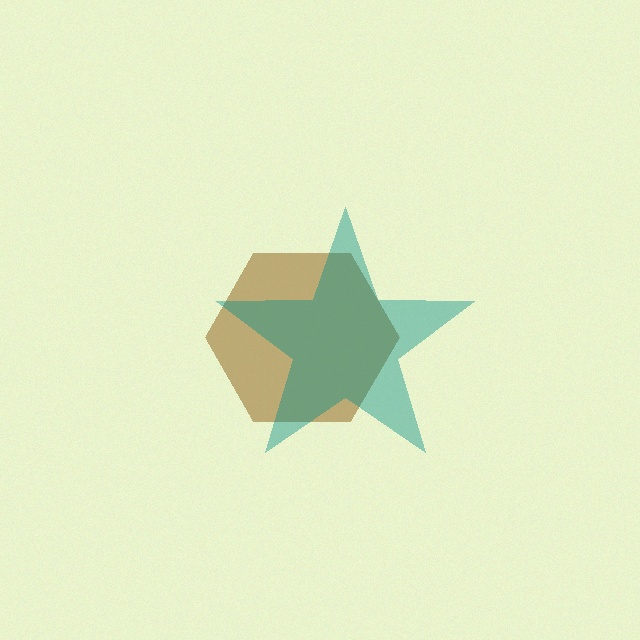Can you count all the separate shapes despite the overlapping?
Yes, there are 2 separate shapes.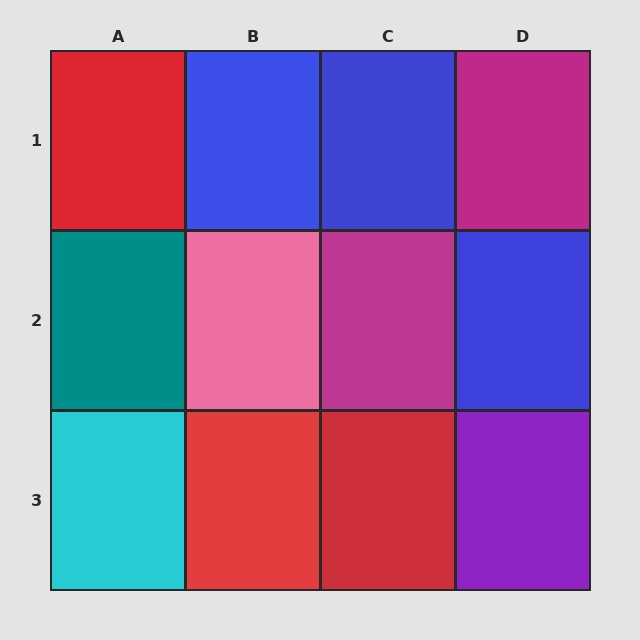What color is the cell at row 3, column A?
Cyan.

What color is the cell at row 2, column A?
Teal.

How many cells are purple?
1 cell is purple.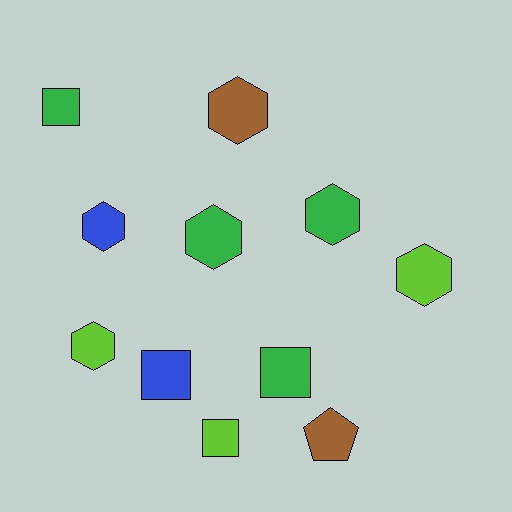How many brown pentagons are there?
There is 1 brown pentagon.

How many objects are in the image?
There are 11 objects.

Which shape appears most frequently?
Hexagon, with 6 objects.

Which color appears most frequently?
Green, with 4 objects.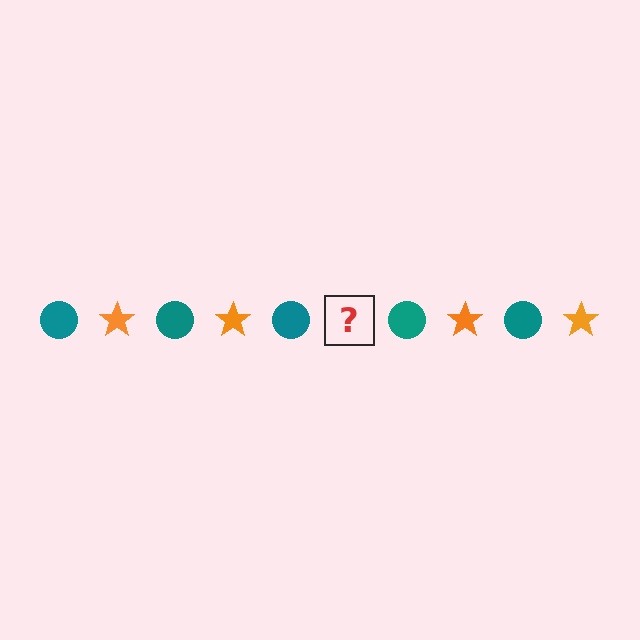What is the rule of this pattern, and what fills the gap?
The rule is that the pattern alternates between teal circle and orange star. The gap should be filled with an orange star.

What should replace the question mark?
The question mark should be replaced with an orange star.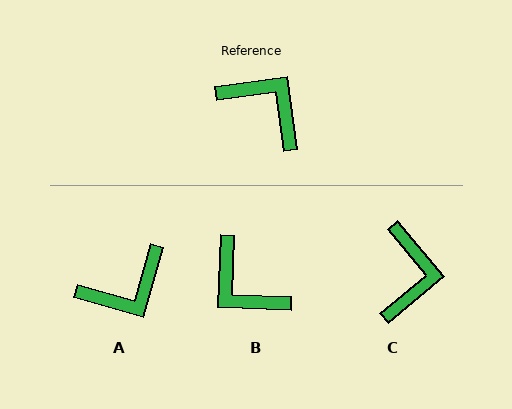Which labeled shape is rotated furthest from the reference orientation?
B, about 170 degrees away.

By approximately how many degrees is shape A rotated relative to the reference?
Approximately 114 degrees clockwise.